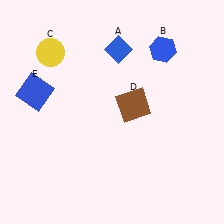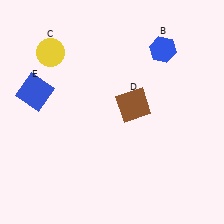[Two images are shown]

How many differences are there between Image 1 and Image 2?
There is 1 difference between the two images.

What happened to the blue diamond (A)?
The blue diamond (A) was removed in Image 2. It was in the top-right area of Image 1.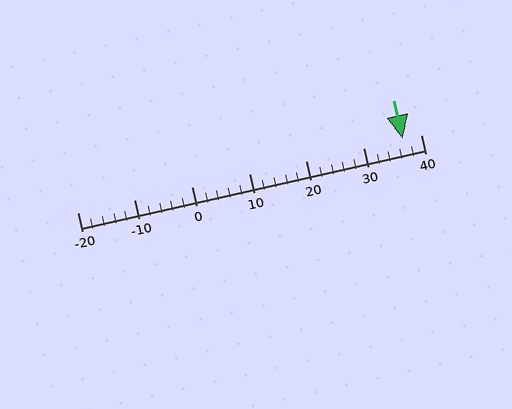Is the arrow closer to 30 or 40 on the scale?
The arrow is closer to 40.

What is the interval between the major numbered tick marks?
The major tick marks are spaced 10 units apart.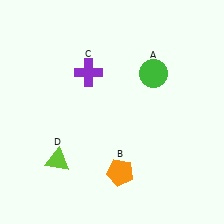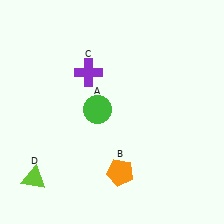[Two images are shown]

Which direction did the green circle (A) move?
The green circle (A) moved left.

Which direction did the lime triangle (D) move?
The lime triangle (D) moved left.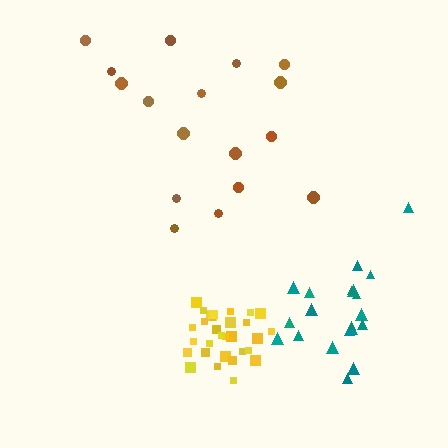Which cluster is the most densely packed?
Yellow.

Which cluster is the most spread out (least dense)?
Brown.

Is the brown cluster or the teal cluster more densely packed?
Teal.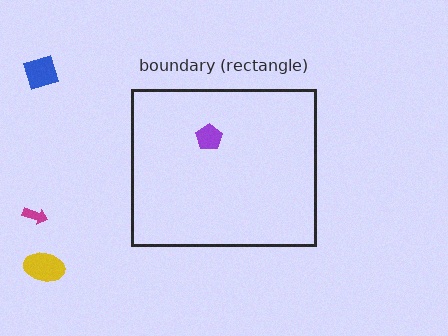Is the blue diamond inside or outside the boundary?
Outside.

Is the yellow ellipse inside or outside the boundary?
Outside.